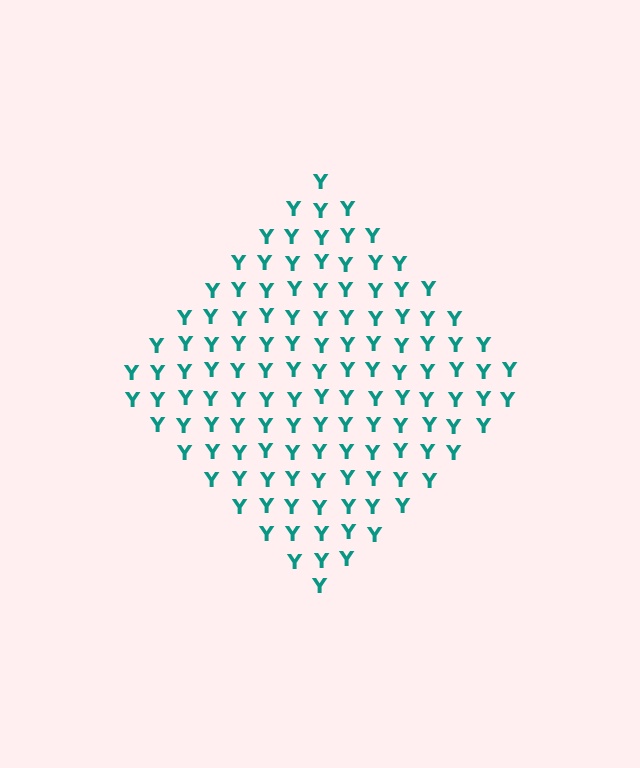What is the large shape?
The large shape is a diamond.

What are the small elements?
The small elements are letter Y's.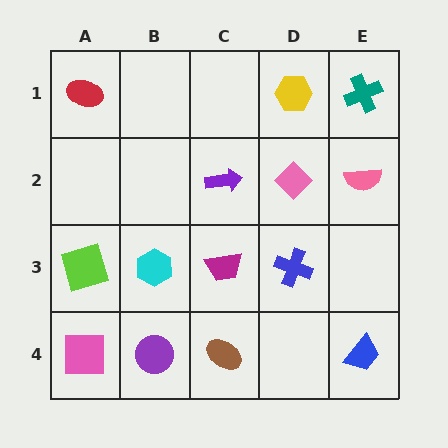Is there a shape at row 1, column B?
No, that cell is empty.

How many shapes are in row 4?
4 shapes.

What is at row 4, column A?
A pink square.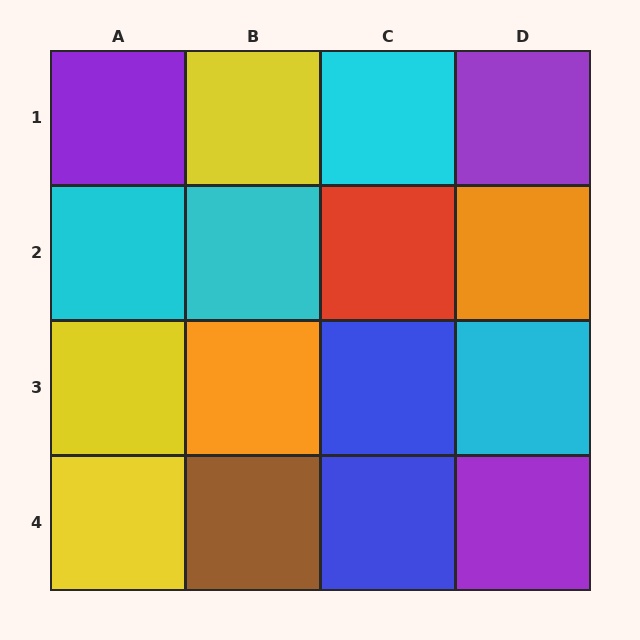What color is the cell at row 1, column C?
Cyan.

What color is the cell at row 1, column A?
Purple.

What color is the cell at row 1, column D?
Purple.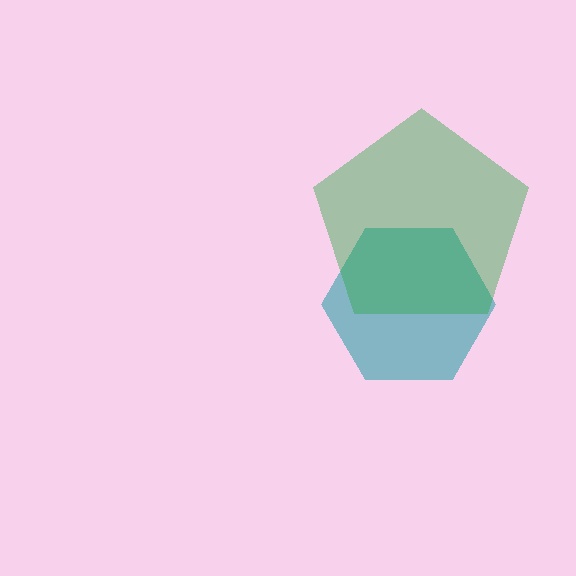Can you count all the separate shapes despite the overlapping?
Yes, there are 2 separate shapes.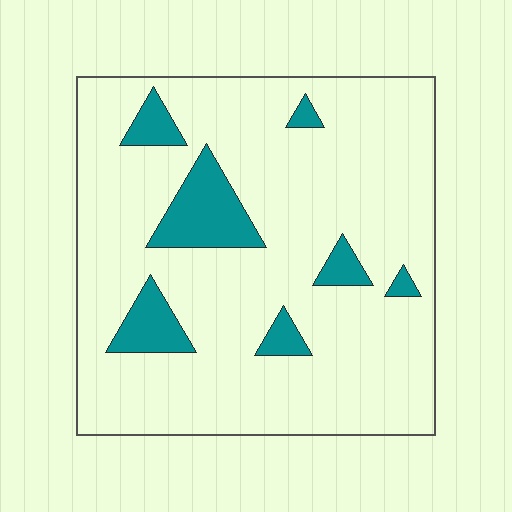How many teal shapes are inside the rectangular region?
7.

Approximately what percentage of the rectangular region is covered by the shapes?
Approximately 15%.